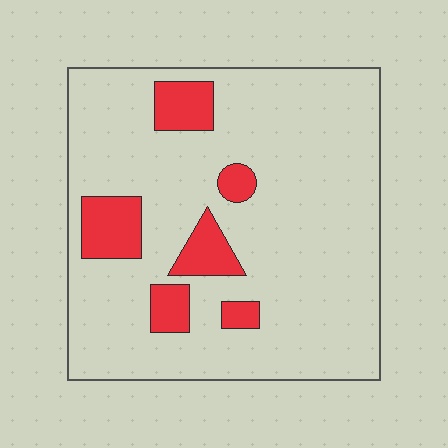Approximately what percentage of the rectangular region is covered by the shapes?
Approximately 15%.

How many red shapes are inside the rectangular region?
6.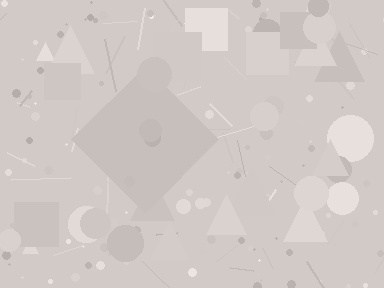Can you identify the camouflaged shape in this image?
The camouflaged shape is a diamond.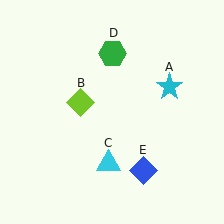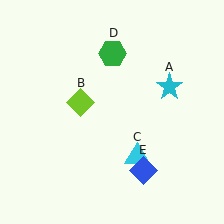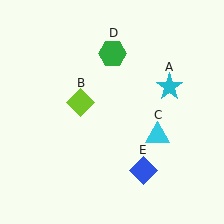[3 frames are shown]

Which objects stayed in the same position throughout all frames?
Cyan star (object A) and lime diamond (object B) and green hexagon (object D) and blue diamond (object E) remained stationary.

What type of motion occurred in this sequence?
The cyan triangle (object C) rotated counterclockwise around the center of the scene.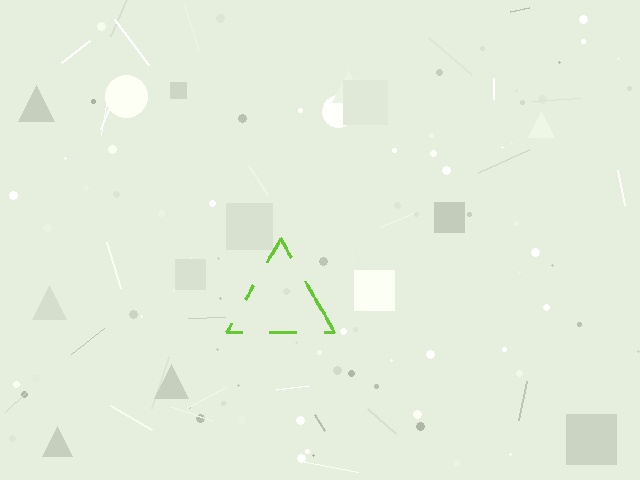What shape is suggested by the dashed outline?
The dashed outline suggests a triangle.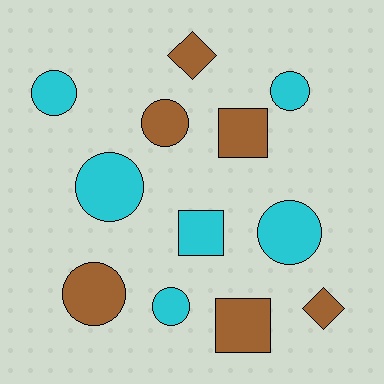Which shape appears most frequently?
Circle, with 7 objects.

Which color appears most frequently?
Cyan, with 6 objects.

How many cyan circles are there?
There are 5 cyan circles.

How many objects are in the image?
There are 12 objects.